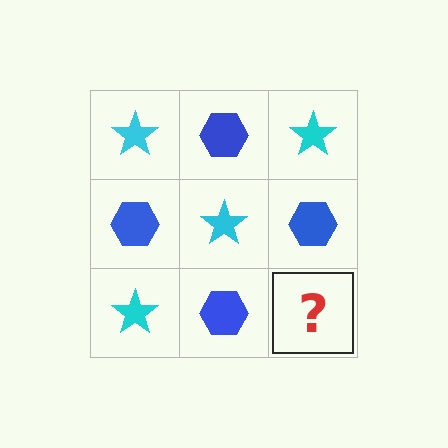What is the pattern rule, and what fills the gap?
The rule is that it alternates cyan star and blue hexagon in a checkerboard pattern. The gap should be filled with a cyan star.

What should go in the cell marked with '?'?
The missing cell should contain a cyan star.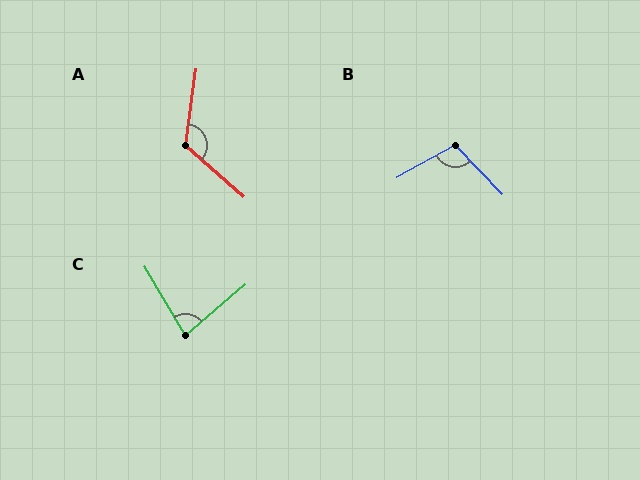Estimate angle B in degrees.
Approximately 105 degrees.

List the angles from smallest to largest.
C (80°), B (105°), A (123°).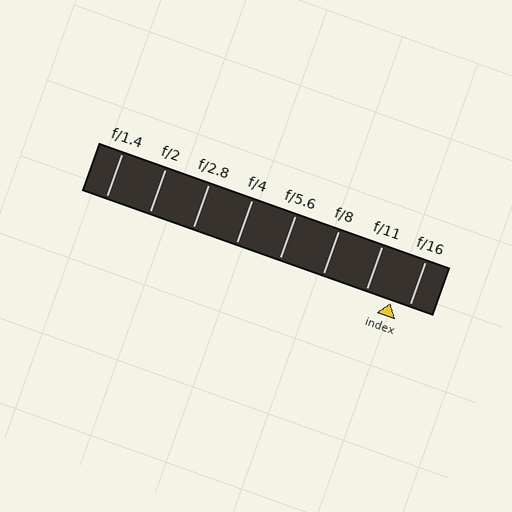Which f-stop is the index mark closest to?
The index mark is closest to f/16.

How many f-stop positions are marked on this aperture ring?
There are 8 f-stop positions marked.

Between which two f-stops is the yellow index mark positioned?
The index mark is between f/11 and f/16.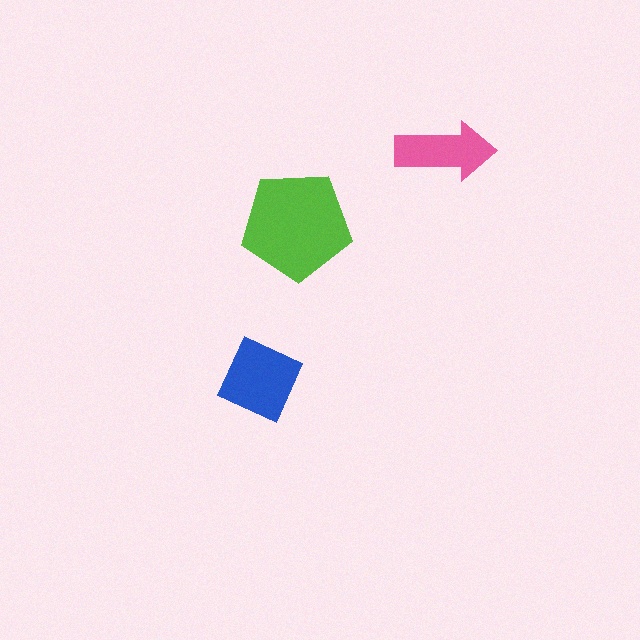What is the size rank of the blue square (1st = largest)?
2nd.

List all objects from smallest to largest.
The pink arrow, the blue square, the lime pentagon.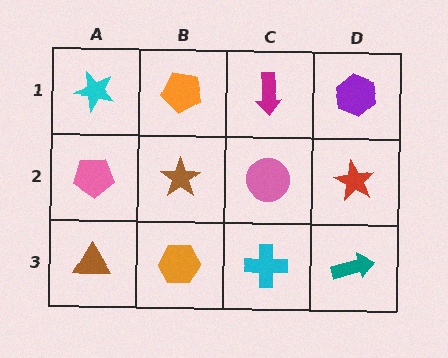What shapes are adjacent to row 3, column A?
A pink pentagon (row 2, column A), an orange hexagon (row 3, column B).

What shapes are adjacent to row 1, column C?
A pink circle (row 2, column C), an orange pentagon (row 1, column B), a purple hexagon (row 1, column D).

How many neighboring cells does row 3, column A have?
2.